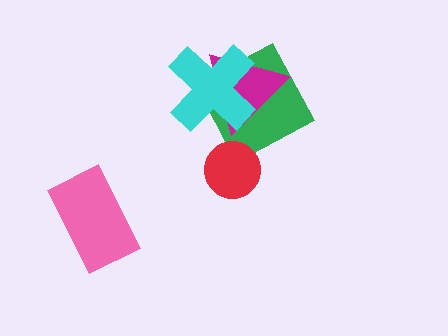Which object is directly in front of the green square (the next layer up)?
The magenta triangle is directly in front of the green square.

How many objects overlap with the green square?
2 objects overlap with the green square.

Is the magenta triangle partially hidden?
Yes, it is partially covered by another shape.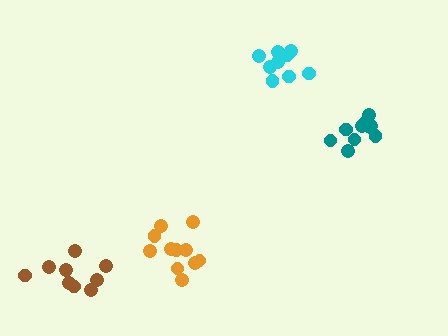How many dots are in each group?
Group 1: 11 dots, Group 2: 10 dots, Group 3: 9 dots, Group 4: 9 dots (39 total).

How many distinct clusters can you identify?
There are 4 distinct clusters.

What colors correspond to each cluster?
The clusters are colored: orange, teal, brown, cyan.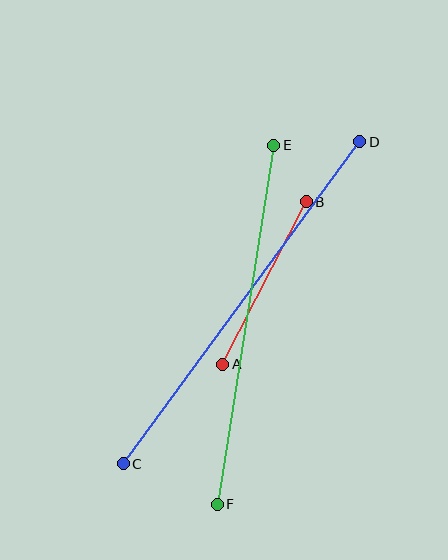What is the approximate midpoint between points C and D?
The midpoint is at approximately (242, 303) pixels.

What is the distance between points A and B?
The distance is approximately 183 pixels.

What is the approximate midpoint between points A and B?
The midpoint is at approximately (265, 283) pixels.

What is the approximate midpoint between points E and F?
The midpoint is at approximately (245, 325) pixels.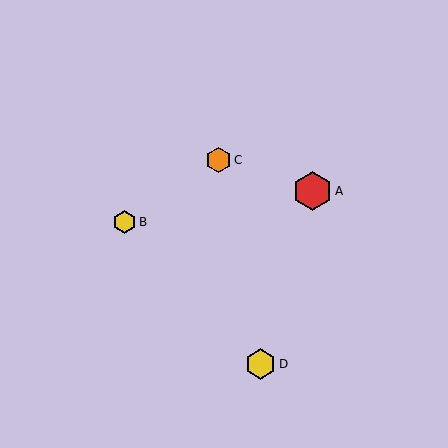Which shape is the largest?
The red hexagon (labeled A) is the largest.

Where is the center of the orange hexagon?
The center of the orange hexagon is at (219, 160).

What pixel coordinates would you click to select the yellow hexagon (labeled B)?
Click at (124, 222) to select the yellow hexagon B.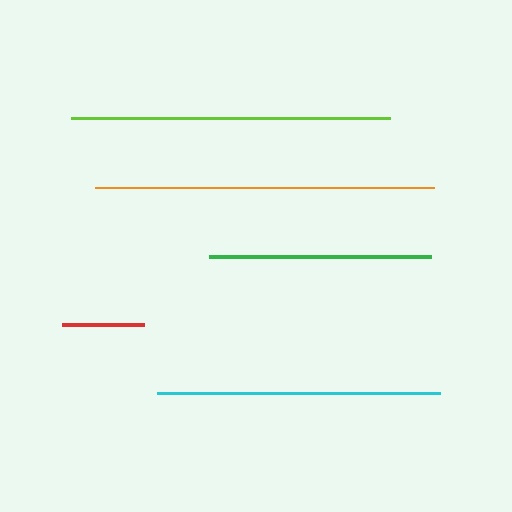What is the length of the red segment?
The red segment is approximately 83 pixels long.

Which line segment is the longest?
The orange line is the longest at approximately 338 pixels.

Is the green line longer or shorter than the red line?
The green line is longer than the red line.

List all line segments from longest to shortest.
From longest to shortest: orange, lime, cyan, green, red.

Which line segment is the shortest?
The red line is the shortest at approximately 83 pixels.